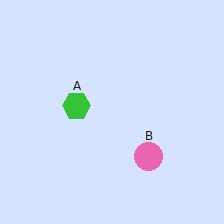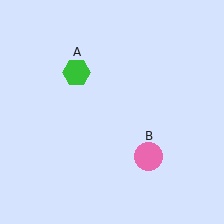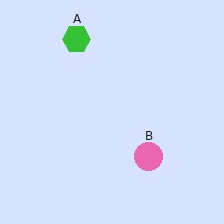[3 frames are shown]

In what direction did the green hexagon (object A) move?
The green hexagon (object A) moved up.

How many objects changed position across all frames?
1 object changed position: green hexagon (object A).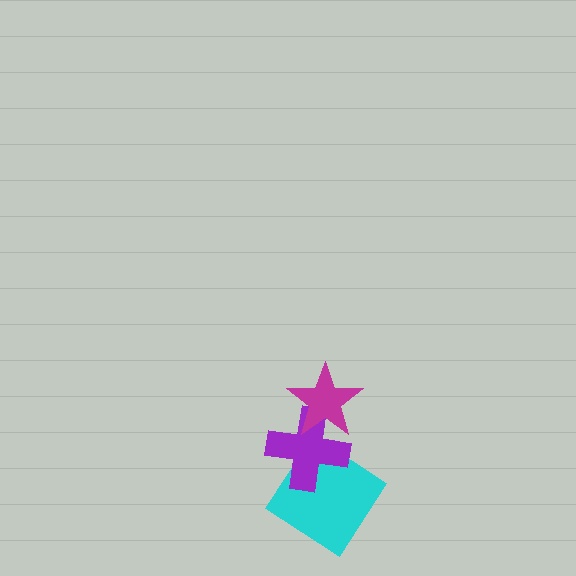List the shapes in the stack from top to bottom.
From top to bottom: the magenta star, the purple cross, the cyan diamond.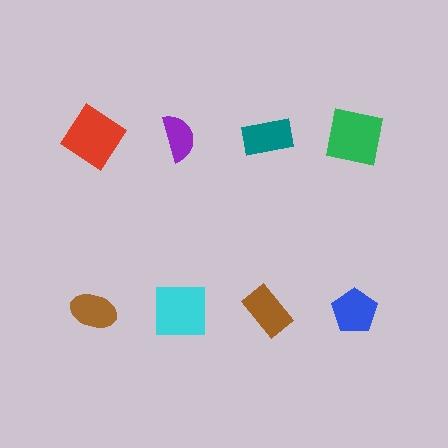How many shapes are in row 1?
4 shapes.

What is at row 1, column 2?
A purple semicircle.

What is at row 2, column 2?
A cyan square.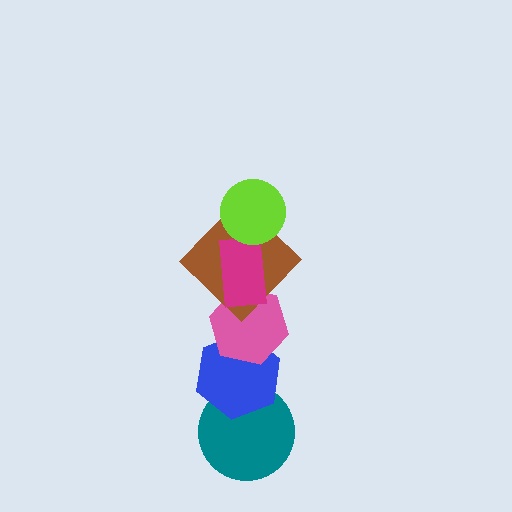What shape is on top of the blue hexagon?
The pink hexagon is on top of the blue hexagon.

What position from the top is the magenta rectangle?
The magenta rectangle is 2nd from the top.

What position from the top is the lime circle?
The lime circle is 1st from the top.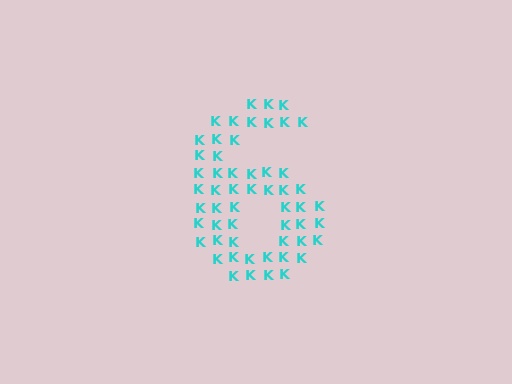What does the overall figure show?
The overall figure shows the digit 6.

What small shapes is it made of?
It is made of small letter K's.